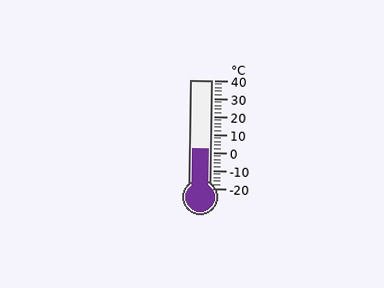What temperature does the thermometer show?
The thermometer shows approximately 2°C.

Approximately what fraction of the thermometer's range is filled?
The thermometer is filled to approximately 35% of its range.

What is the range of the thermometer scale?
The thermometer scale ranges from -20°C to 40°C.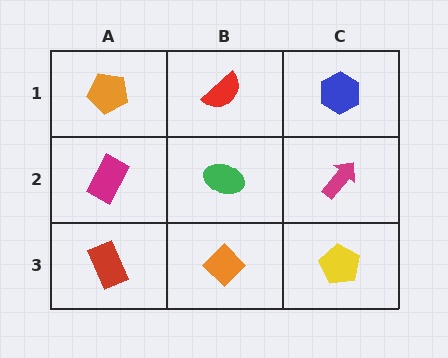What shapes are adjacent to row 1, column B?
A green ellipse (row 2, column B), an orange pentagon (row 1, column A), a blue hexagon (row 1, column C).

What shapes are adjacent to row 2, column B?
A red semicircle (row 1, column B), an orange diamond (row 3, column B), a magenta rectangle (row 2, column A), a magenta arrow (row 2, column C).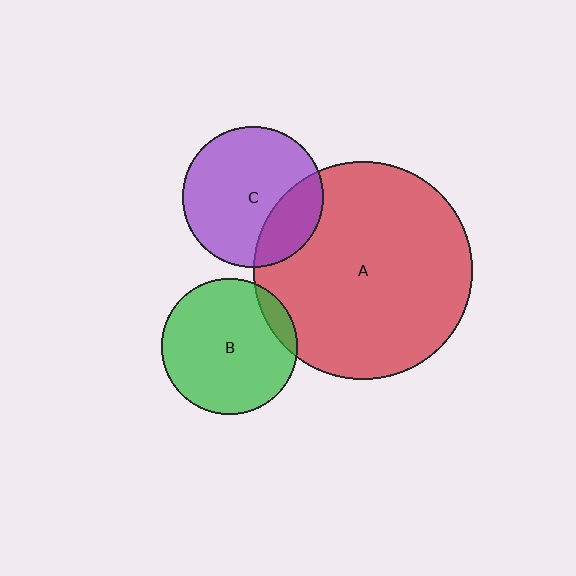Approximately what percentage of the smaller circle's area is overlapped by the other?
Approximately 25%.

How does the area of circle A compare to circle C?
Approximately 2.4 times.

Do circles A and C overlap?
Yes.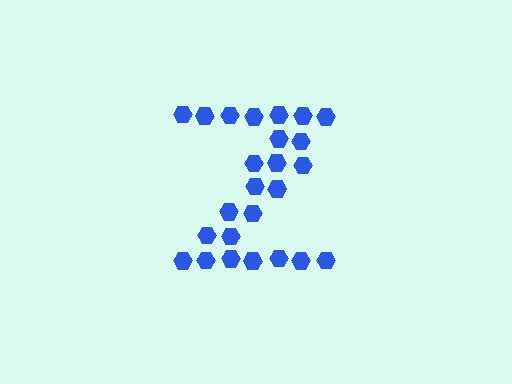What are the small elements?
The small elements are hexagons.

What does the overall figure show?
The overall figure shows the letter Z.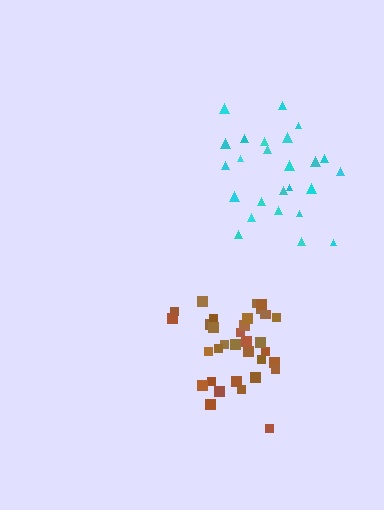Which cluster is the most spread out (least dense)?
Cyan.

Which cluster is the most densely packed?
Brown.